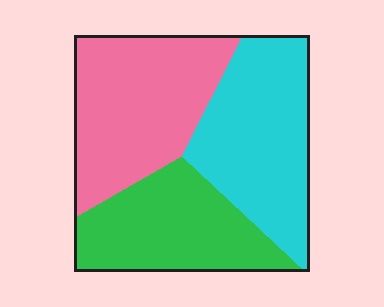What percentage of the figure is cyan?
Cyan takes up between a quarter and a half of the figure.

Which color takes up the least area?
Green, at roughly 30%.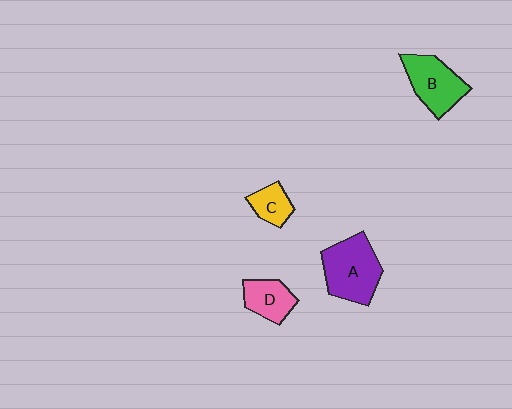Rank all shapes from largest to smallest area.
From largest to smallest: A (purple), B (green), D (pink), C (yellow).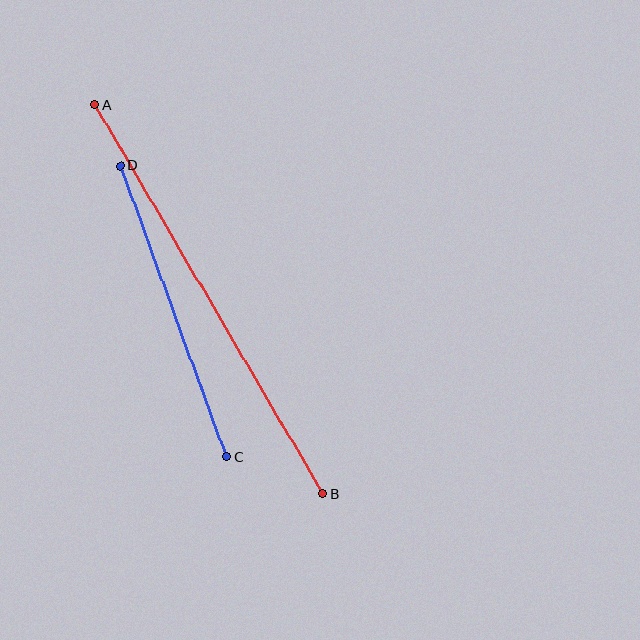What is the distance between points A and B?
The distance is approximately 451 pixels.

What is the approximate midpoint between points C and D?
The midpoint is at approximately (173, 311) pixels.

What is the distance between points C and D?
The distance is approximately 310 pixels.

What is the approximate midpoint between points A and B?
The midpoint is at approximately (209, 299) pixels.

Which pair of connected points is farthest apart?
Points A and B are farthest apart.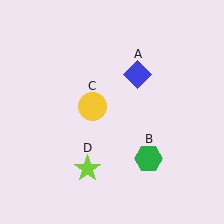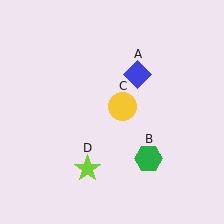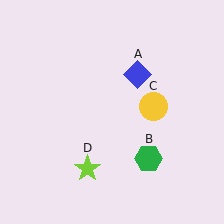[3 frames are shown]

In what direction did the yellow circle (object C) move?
The yellow circle (object C) moved right.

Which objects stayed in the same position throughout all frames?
Blue diamond (object A) and green hexagon (object B) and lime star (object D) remained stationary.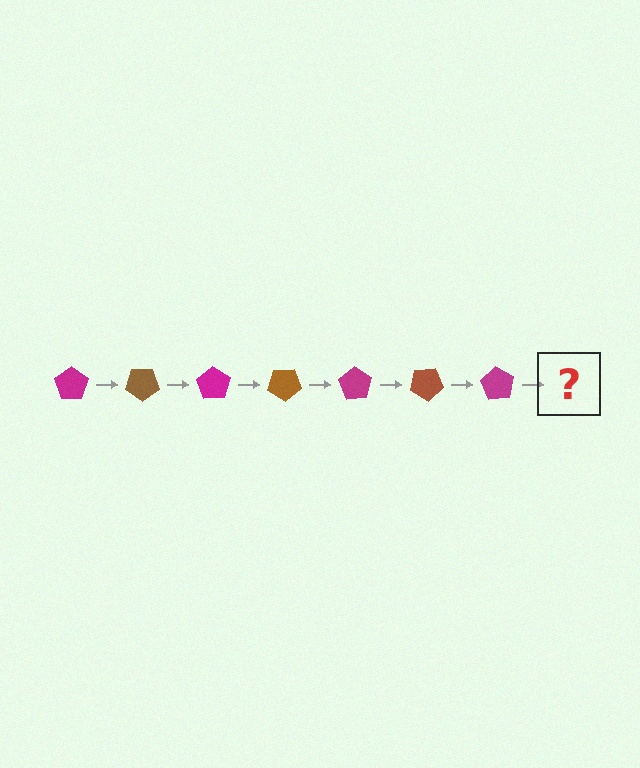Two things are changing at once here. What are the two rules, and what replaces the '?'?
The two rules are that it rotates 35 degrees each step and the color cycles through magenta and brown. The '?' should be a brown pentagon, rotated 245 degrees from the start.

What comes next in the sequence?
The next element should be a brown pentagon, rotated 245 degrees from the start.